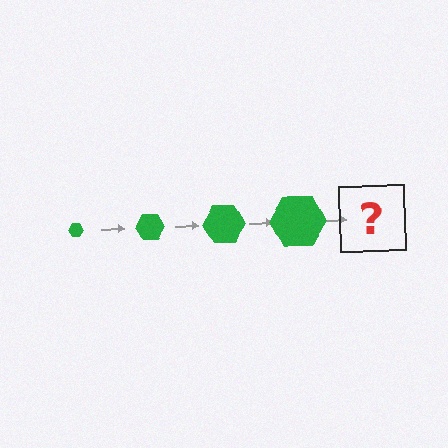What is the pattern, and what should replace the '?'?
The pattern is that the hexagon gets progressively larger each step. The '?' should be a green hexagon, larger than the previous one.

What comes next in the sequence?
The next element should be a green hexagon, larger than the previous one.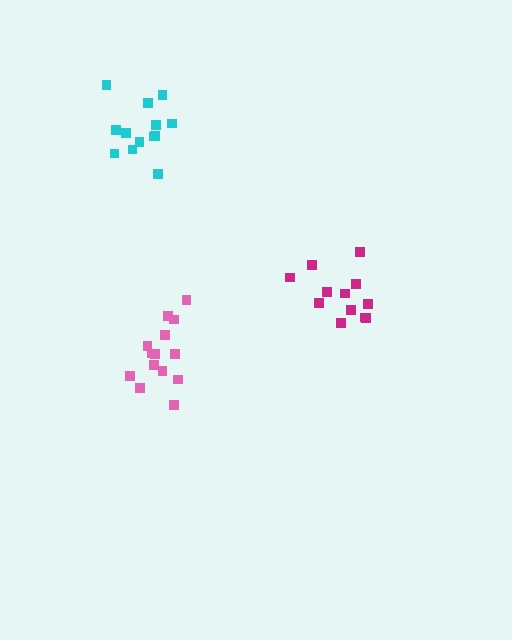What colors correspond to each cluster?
The clusters are colored: pink, magenta, cyan.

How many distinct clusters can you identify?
There are 3 distinct clusters.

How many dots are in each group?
Group 1: 14 dots, Group 2: 12 dots, Group 3: 14 dots (40 total).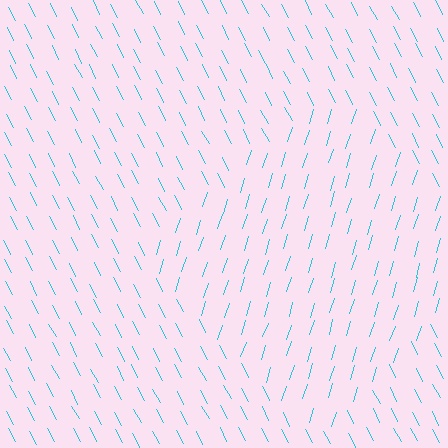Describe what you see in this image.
The image is filled with small cyan line segments. A diamond region in the image has lines oriented differently from the surrounding lines, creating a visible texture boundary.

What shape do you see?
I see a diamond.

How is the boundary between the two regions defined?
The boundary is defined purely by a change in line orientation (approximately 45 degrees difference). All lines are the same color and thickness.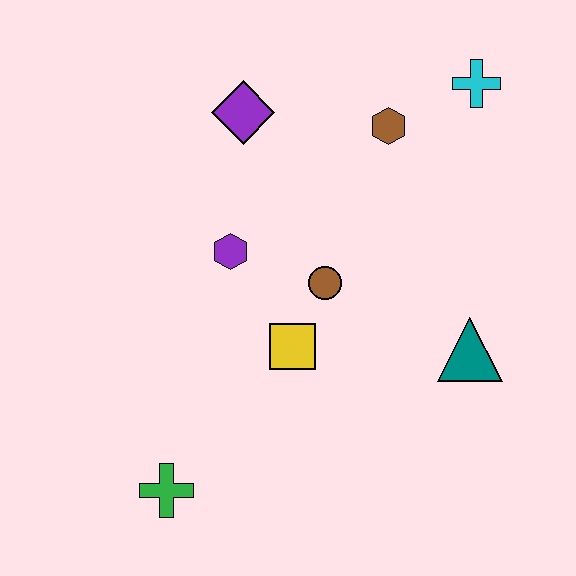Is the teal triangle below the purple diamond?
Yes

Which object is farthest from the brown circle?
The green cross is farthest from the brown circle.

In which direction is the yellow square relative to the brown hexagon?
The yellow square is below the brown hexagon.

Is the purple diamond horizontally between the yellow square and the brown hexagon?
No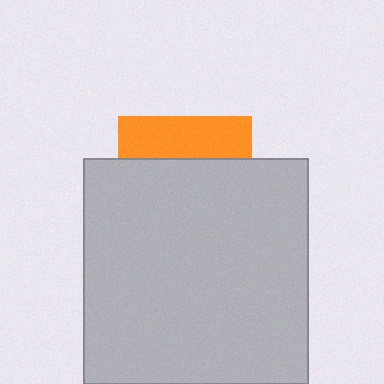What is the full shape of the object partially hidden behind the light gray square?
The partially hidden object is an orange square.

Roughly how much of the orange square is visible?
A small part of it is visible (roughly 31%).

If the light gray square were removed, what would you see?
You would see the complete orange square.